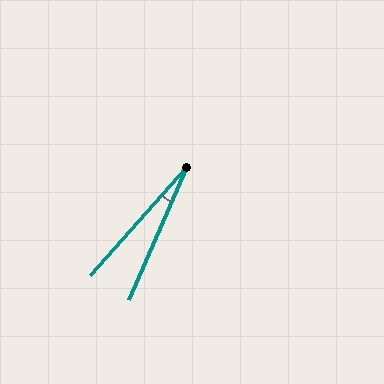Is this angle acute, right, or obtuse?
It is acute.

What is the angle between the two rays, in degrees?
Approximately 18 degrees.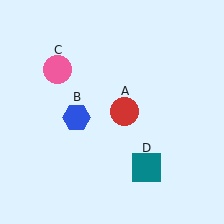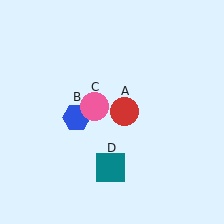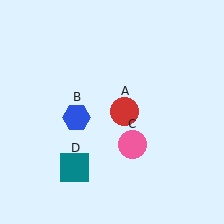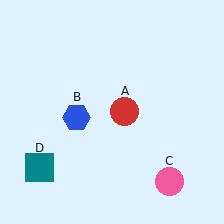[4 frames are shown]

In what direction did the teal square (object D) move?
The teal square (object D) moved left.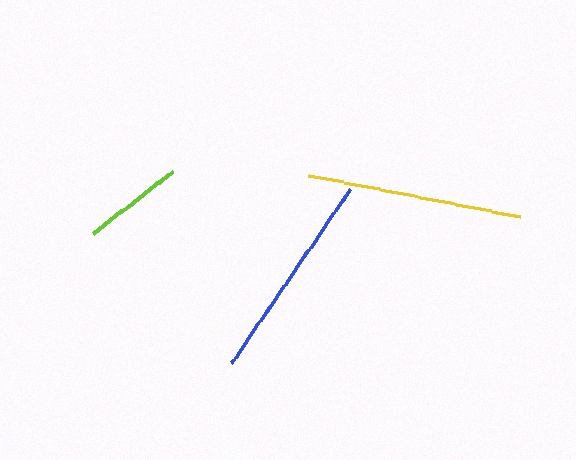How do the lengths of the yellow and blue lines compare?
The yellow and blue lines are approximately the same length.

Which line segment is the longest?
The yellow line is the longest at approximately 216 pixels.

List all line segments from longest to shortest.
From longest to shortest: yellow, blue, lime.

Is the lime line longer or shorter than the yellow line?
The yellow line is longer than the lime line.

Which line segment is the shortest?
The lime line is the shortest at approximately 101 pixels.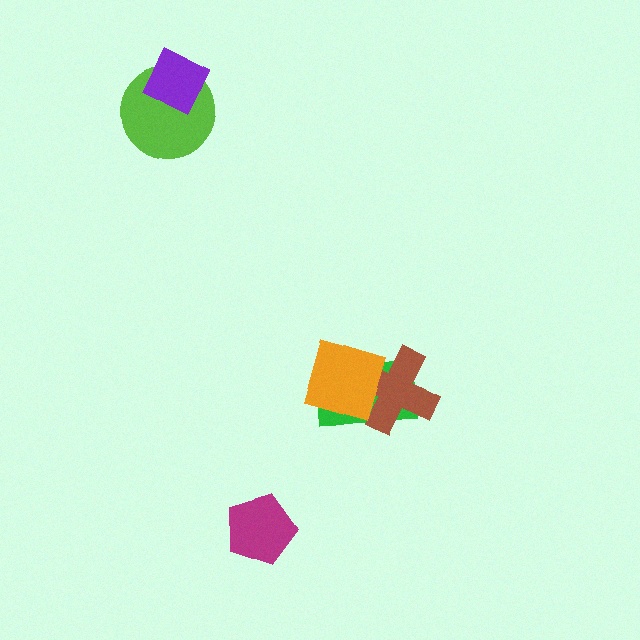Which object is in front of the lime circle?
The purple diamond is in front of the lime circle.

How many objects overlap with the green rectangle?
2 objects overlap with the green rectangle.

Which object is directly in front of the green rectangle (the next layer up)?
The brown cross is directly in front of the green rectangle.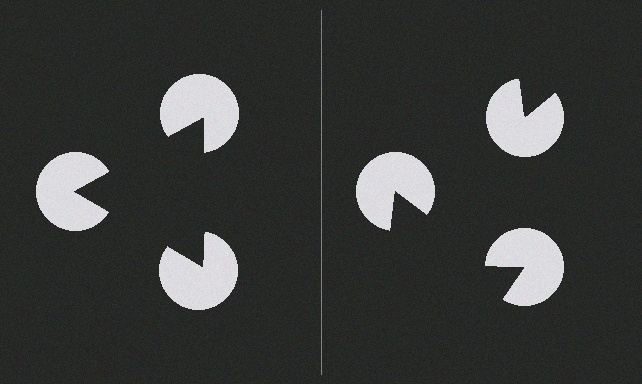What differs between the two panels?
The pac-man discs are positioned identically on both sides; only the wedge orientations differ. On the left they align to a triangle; on the right they are misaligned.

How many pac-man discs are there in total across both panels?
6 — 3 on each side.